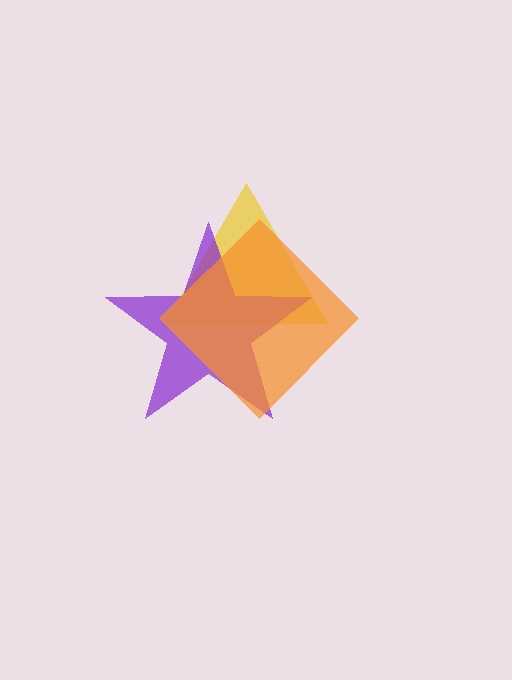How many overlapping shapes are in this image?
There are 3 overlapping shapes in the image.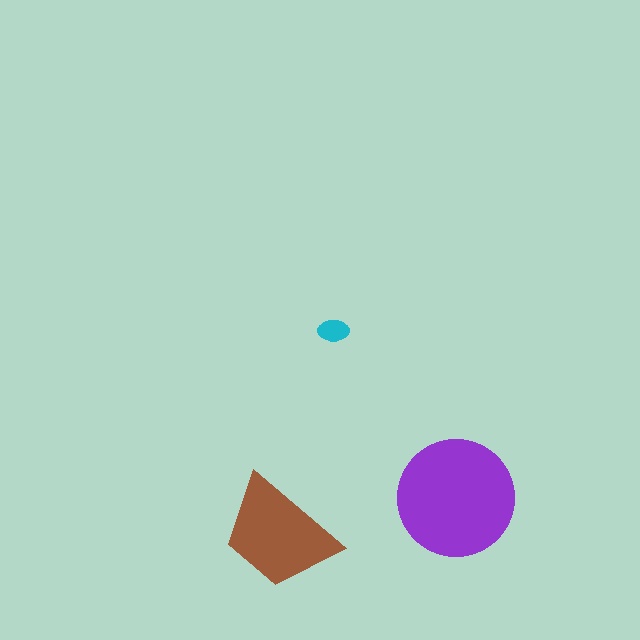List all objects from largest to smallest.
The purple circle, the brown trapezoid, the cyan ellipse.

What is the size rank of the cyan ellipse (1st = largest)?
3rd.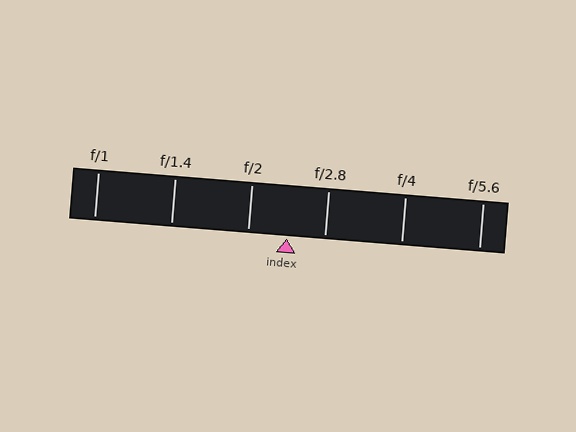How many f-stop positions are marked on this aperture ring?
There are 6 f-stop positions marked.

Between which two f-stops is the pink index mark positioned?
The index mark is between f/2 and f/2.8.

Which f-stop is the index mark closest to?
The index mark is closest to f/2.8.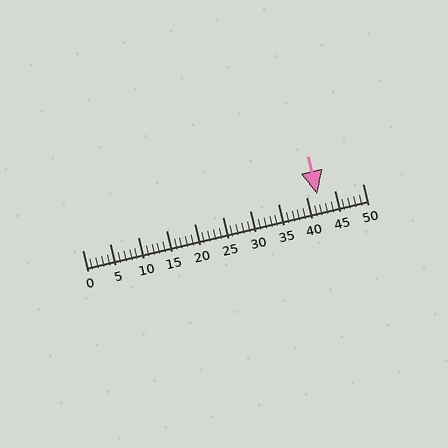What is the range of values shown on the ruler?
The ruler shows values from 0 to 50.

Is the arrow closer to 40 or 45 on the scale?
The arrow is closer to 40.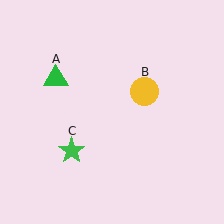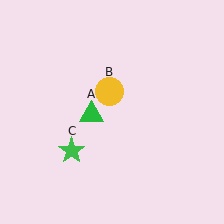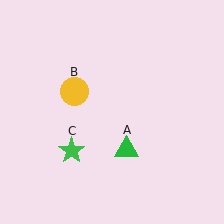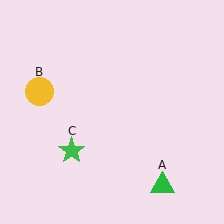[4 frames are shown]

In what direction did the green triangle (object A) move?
The green triangle (object A) moved down and to the right.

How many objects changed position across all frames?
2 objects changed position: green triangle (object A), yellow circle (object B).